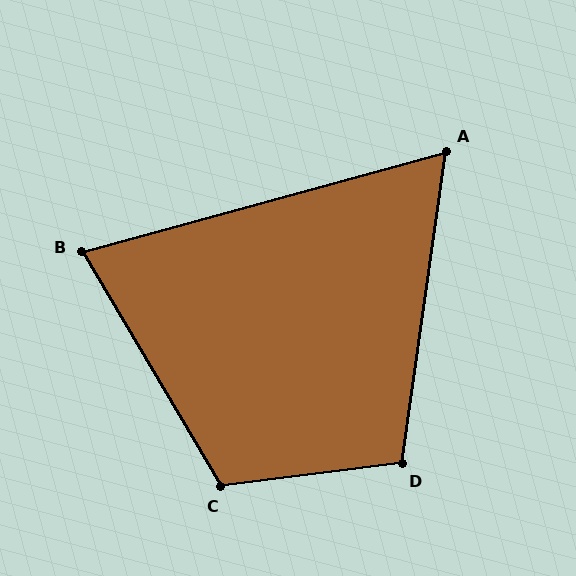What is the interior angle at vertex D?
Approximately 105 degrees (obtuse).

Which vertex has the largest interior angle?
C, at approximately 113 degrees.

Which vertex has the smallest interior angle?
A, at approximately 67 degrees.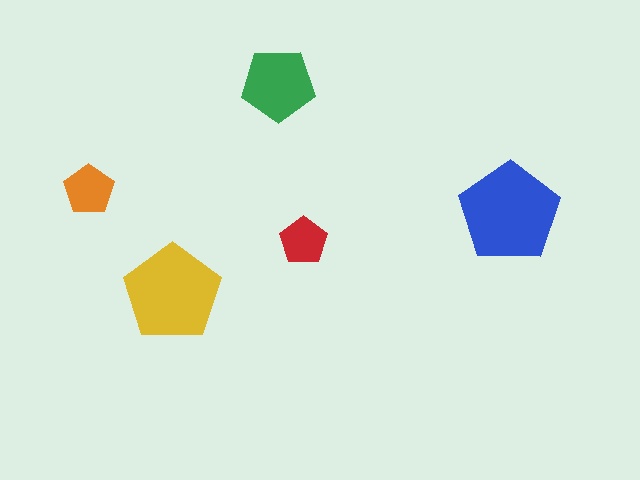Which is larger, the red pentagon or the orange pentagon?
The orange one.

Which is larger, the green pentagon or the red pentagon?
The green one.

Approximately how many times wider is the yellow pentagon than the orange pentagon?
About 2 times wider.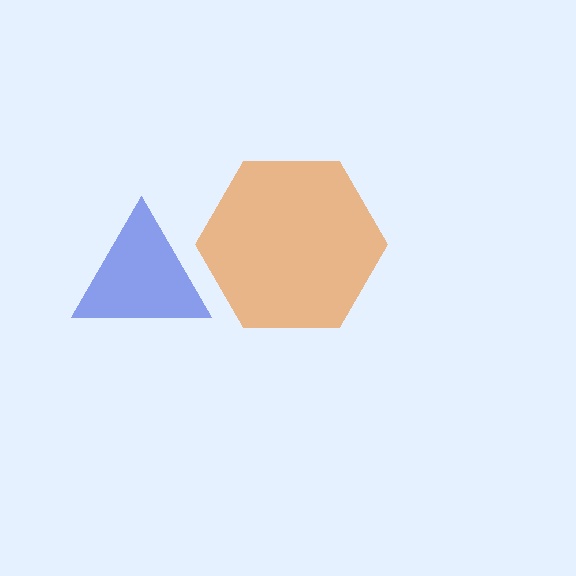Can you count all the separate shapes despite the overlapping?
Yes, there are 2 separate shapes.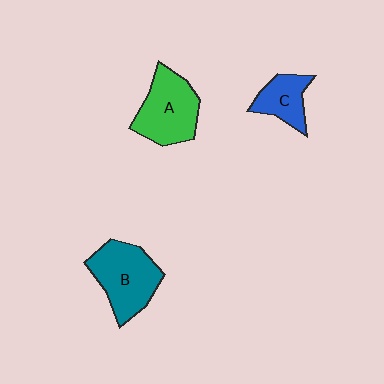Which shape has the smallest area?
Shape C (blue).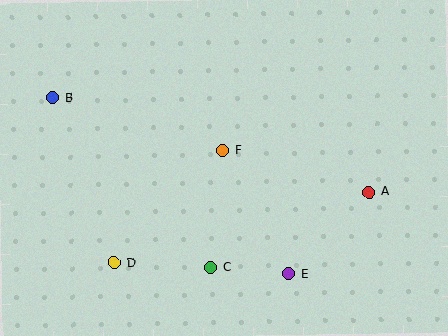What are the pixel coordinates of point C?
Point C is at (211, 267).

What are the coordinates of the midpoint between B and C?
The midpoint between B and C is at (132, 182).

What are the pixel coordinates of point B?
Point B is at (53, 98).